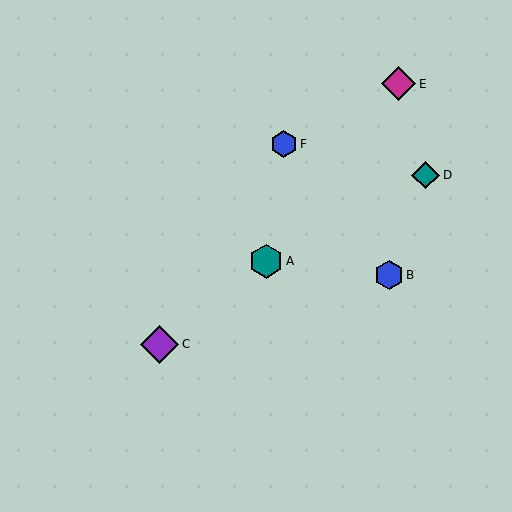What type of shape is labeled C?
Shape C is a purple diamond.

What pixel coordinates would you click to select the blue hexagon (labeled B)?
Click at (389, 275) to select the blue hexagon B.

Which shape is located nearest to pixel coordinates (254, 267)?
The teal hexagon (labeled A) at (266, 261) is nearest to that location.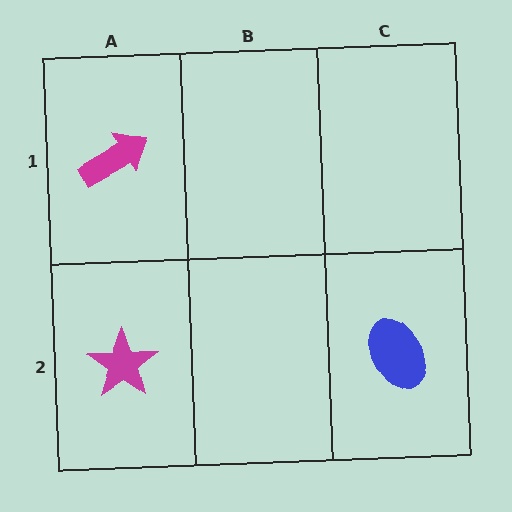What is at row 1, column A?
A magenta arrow.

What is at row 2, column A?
A magenta star.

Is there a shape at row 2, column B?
No, that cell is empty.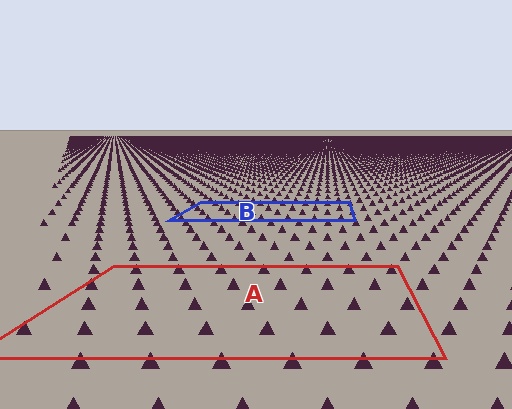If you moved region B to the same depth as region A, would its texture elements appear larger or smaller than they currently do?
They would appear larger. At a closer depth, the same texture elements are projected at a bigger on-screen size.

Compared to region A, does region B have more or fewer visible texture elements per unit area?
Region B has more texture elements per unit area — they are packed more densely because it is farther away.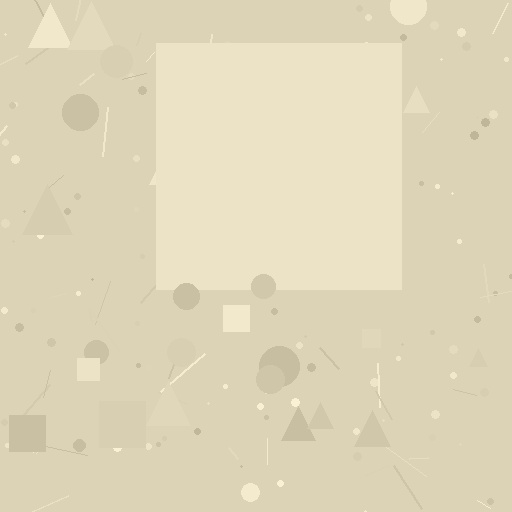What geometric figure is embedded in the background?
A square is embedded in the background.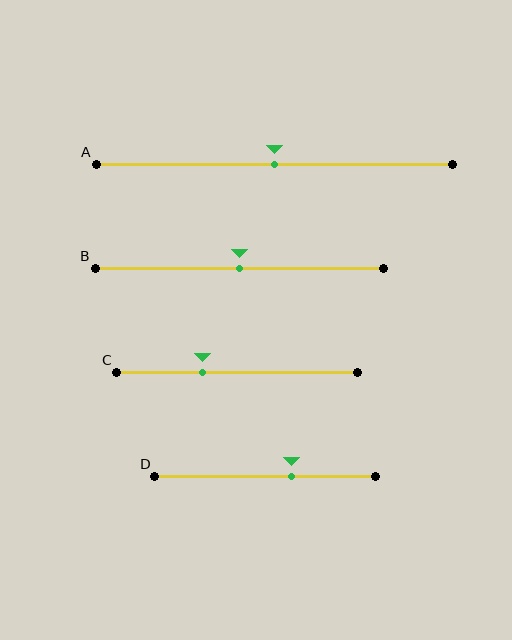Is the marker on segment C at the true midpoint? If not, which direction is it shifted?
No, the marker on segment C is shifted to the left by about 14% of the segment length.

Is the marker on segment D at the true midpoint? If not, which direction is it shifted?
No, the marker on segment D is shifted to the right by about 12% of the segment length.